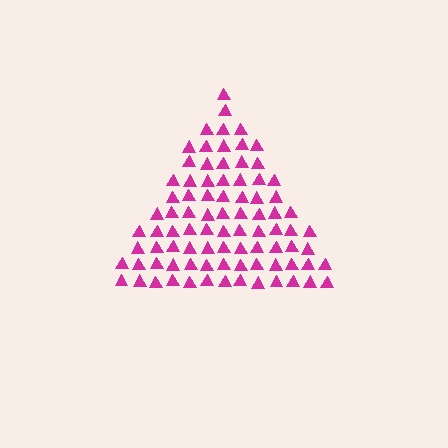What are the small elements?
The small elements are triangles.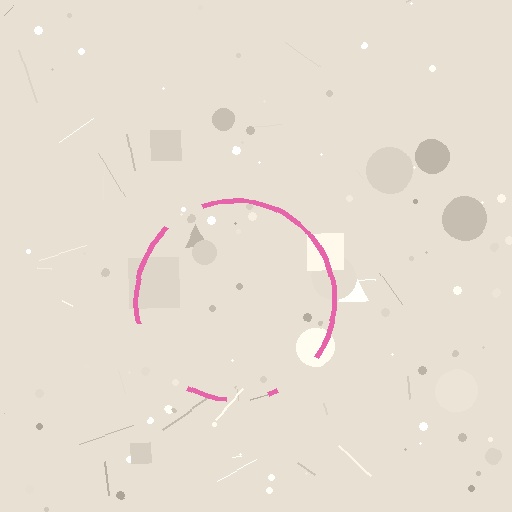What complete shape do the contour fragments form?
The contour fragments form a circle.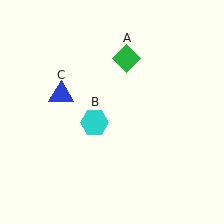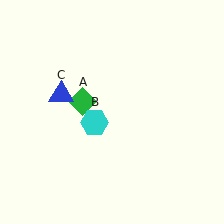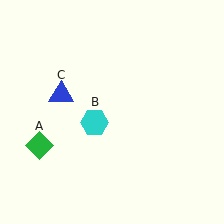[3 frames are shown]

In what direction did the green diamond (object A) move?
The green diamond (object A) moved down and to the left.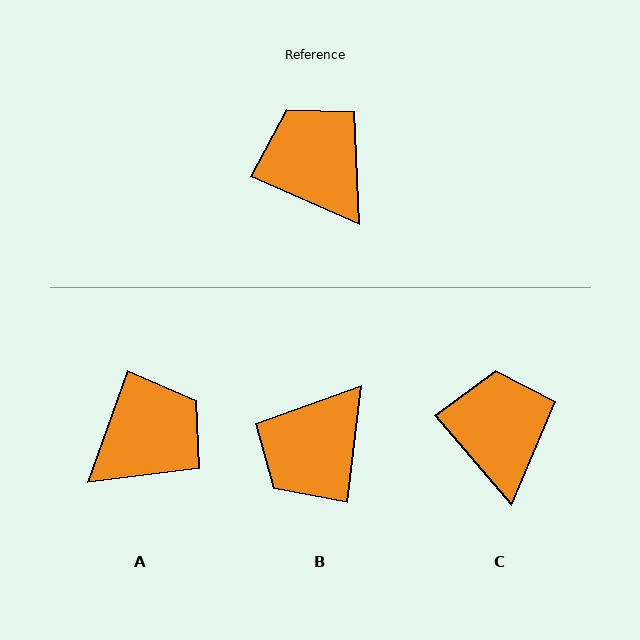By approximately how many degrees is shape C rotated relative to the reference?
Approximately 26 degrees clockwise.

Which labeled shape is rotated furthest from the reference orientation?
B, about 107 degrees away.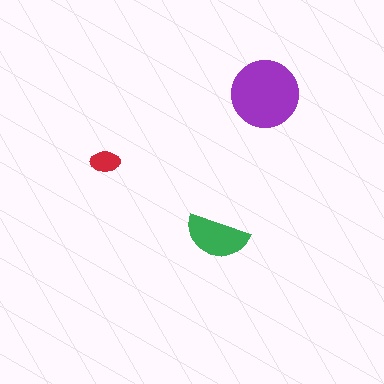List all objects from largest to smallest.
The purple circle, the green semicircle, the red ellipse.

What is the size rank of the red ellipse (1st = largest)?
3rd.